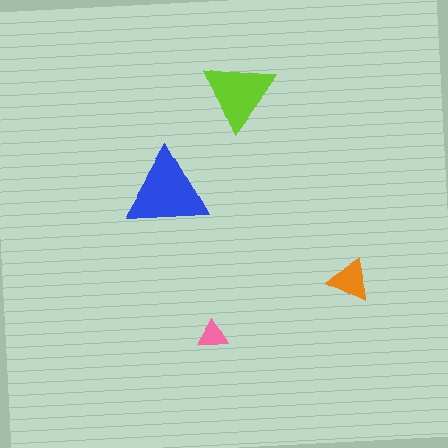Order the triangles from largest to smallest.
the blue one, the lime one, the orange one, the pink one.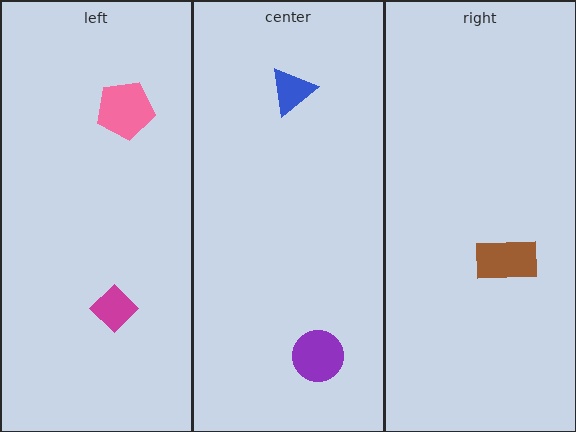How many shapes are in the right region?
1.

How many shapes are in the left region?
2.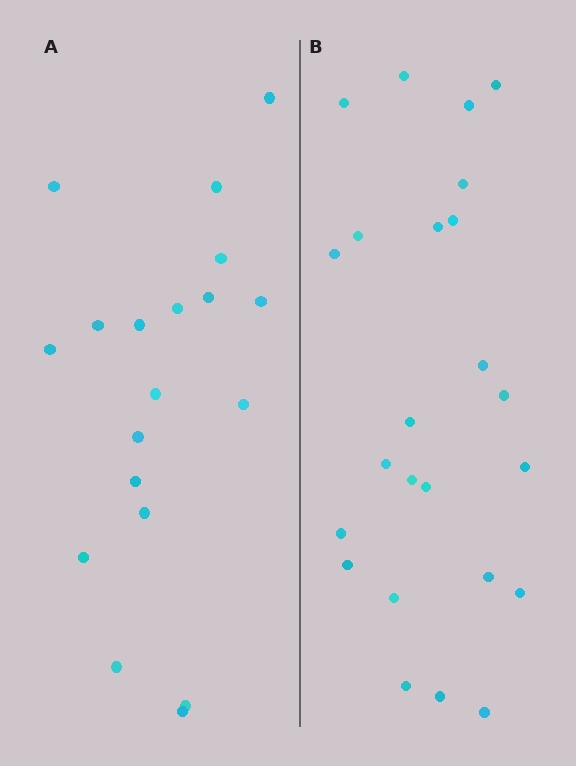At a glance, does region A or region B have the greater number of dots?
Region B (the right region) has more dots.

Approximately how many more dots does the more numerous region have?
Region B has about 5 more dots than region A.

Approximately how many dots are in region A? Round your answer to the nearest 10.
About 20 dots. (The exact count is 19, which rounds to 20.)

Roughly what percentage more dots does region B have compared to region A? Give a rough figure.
About 25% more.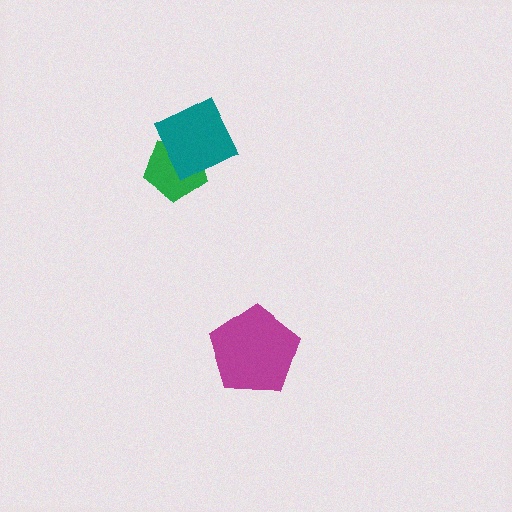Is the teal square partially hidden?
No, no other shape covers it.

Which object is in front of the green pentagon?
The teal square is in front of the green pentagon.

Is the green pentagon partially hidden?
Yes, it is partially covered by another shape.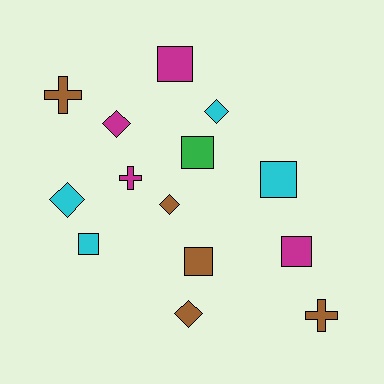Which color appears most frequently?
Brown, with 5 objects.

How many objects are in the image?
There are 14 objects.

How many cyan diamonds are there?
There are 2 cyan diamonds.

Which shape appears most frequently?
Square, with 6 objects.